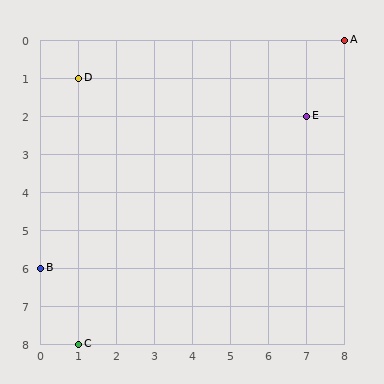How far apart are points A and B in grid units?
Points A and B are 8 columns and 6 rows apart (about 10.0 grid units diagonally).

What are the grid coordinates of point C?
Point C is at grid coordinates (1, 8).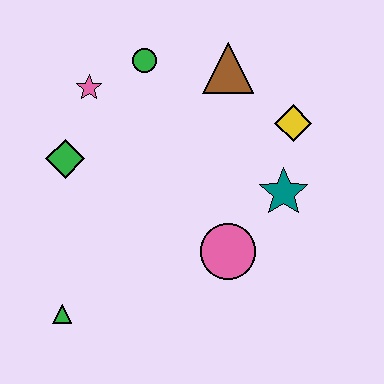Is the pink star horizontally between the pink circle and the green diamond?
Yes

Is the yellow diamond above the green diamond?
Yes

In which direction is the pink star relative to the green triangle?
The pink star is above the green triangle.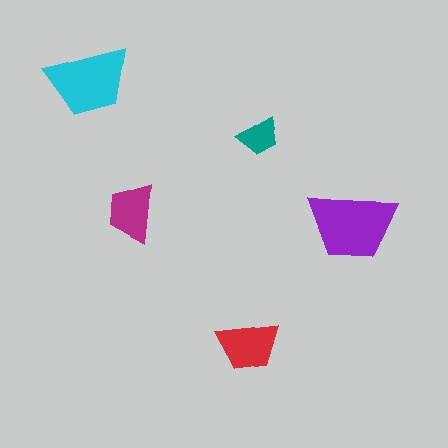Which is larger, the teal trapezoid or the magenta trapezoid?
The magenta one.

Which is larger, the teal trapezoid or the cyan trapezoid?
The cyan one.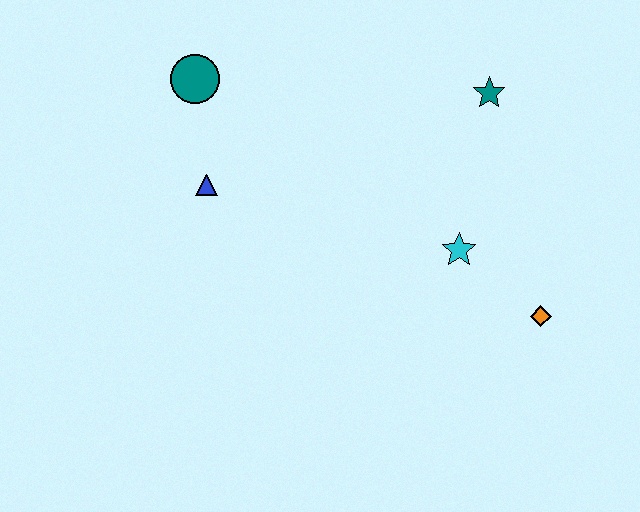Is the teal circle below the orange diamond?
No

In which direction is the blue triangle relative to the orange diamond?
The blue triangle is to the left of the orange diamond.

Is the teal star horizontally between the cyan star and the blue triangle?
No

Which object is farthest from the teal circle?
The orange diamond is farthest from the teal circle.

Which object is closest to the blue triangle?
The teal circle is closest to the blue triangle.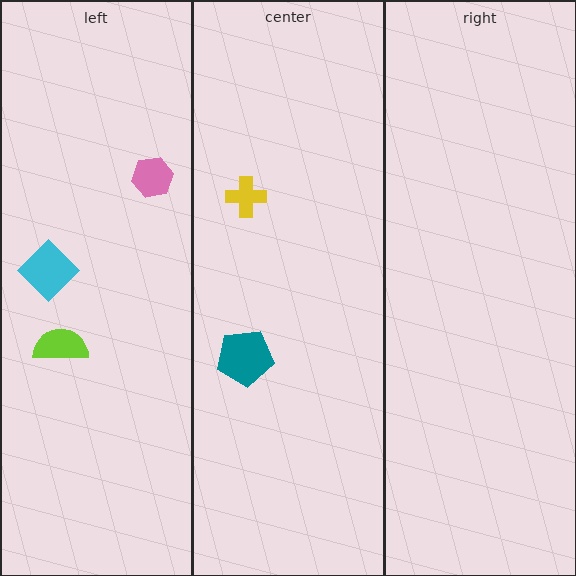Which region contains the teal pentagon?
The center region.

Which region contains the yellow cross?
The center region.